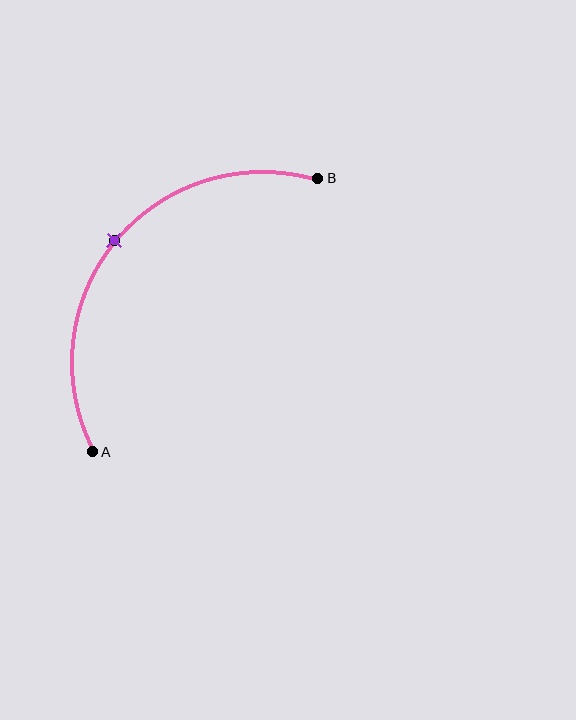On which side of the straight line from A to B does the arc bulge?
The arc bulges above and to the left of the straight line connecting A and B.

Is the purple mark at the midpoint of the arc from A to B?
Yes. The purple mark lies on the arc at equal arc-length from both A and B — it is the arc midpoint.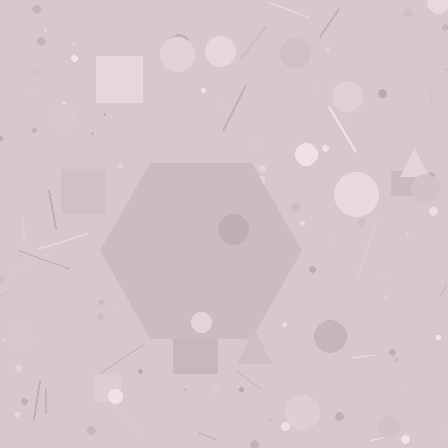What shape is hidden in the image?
A hexagon is hidden in the image.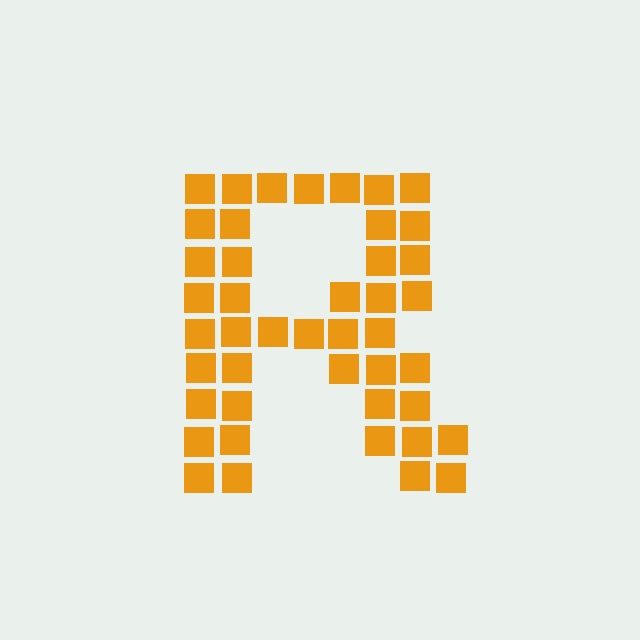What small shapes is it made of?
It is made of small squares.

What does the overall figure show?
The overall figure shows the letter R.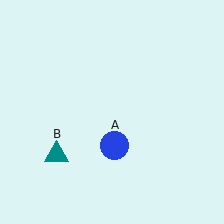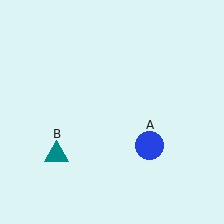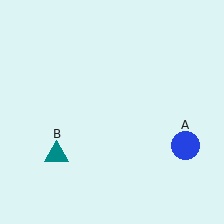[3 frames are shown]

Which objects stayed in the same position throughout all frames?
Teal triangle (object B) remained stationary.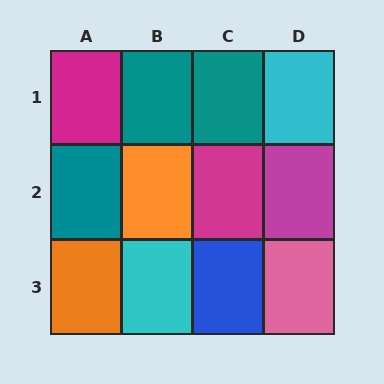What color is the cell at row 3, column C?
Blue.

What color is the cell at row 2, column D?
Magenta.